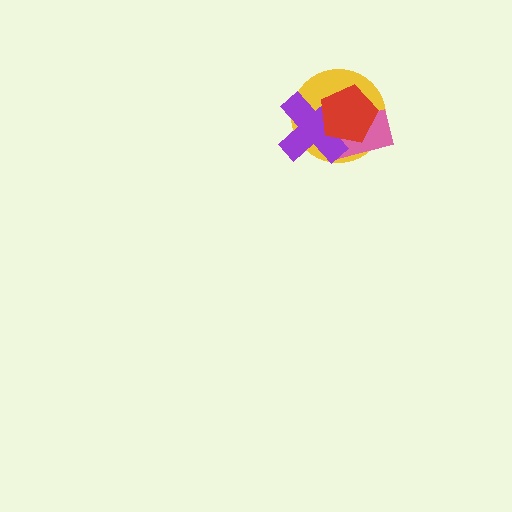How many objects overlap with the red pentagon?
3 objects overlap with the red pentagon.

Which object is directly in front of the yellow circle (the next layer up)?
The pink rectangle is directly in front of the yellow circle.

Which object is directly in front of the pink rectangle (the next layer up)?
The purple cross is directly in front of the pink rectangle.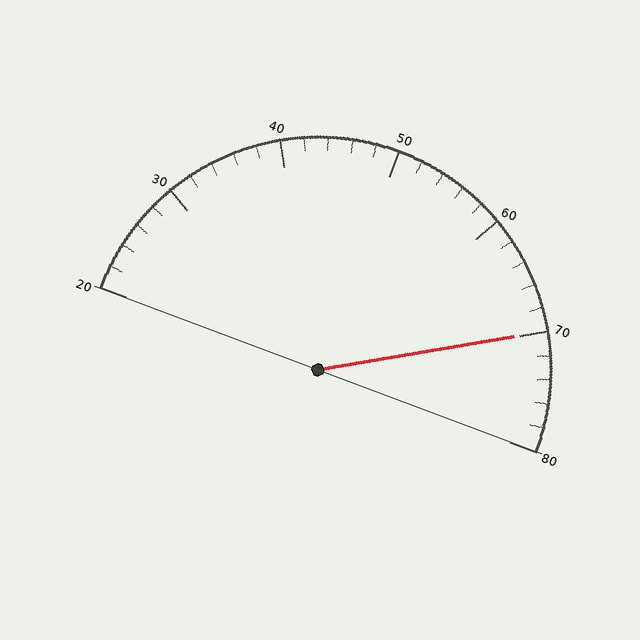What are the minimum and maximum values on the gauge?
The gauge ranges from 20 to 80.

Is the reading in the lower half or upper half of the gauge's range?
The reading is in the upper half of the range (20 to 80).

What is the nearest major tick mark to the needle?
The nearest major tick mark is 70.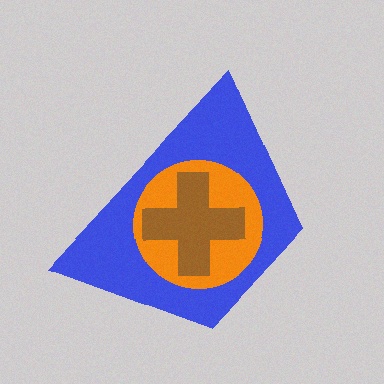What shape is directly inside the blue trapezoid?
The orange circle.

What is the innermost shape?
The brown cross.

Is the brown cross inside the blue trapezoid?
Yes.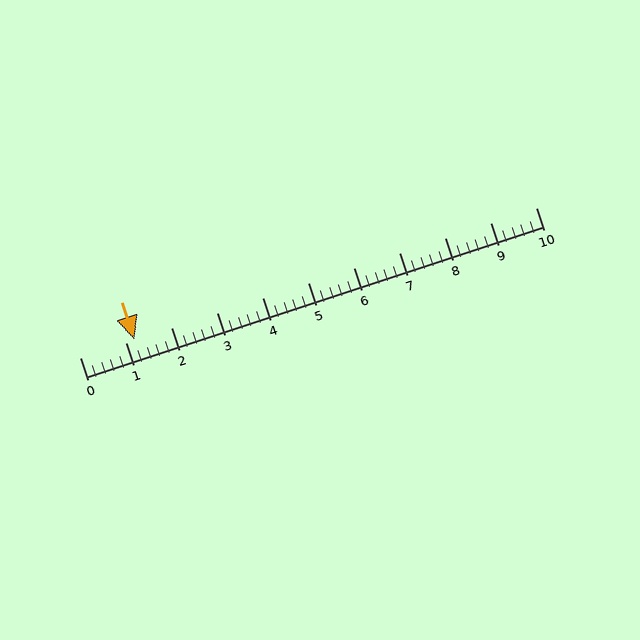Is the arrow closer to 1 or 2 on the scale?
The arrow is closer to 1.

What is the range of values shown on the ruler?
The ruler shows values from 0 to 10.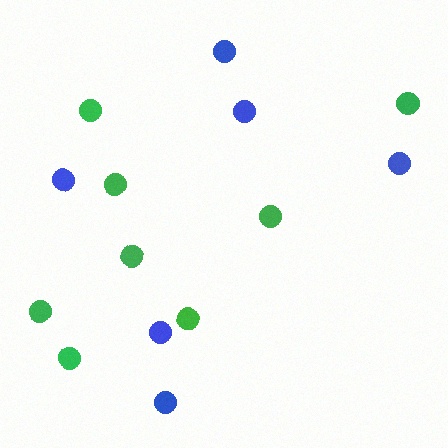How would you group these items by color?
There are 2 groups: one group of blue circles (6) and one group of green circles (8).